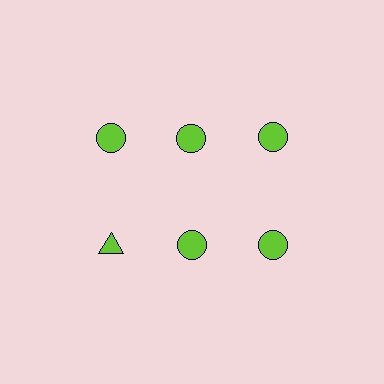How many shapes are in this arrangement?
There are 6 shapes arranged in a grid pattern.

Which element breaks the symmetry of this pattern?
The lime triangle in the second row, leftmost column breaks the symmetry. All other shapes are lime circles.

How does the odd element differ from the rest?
It has a different shape: triangle instead of circle.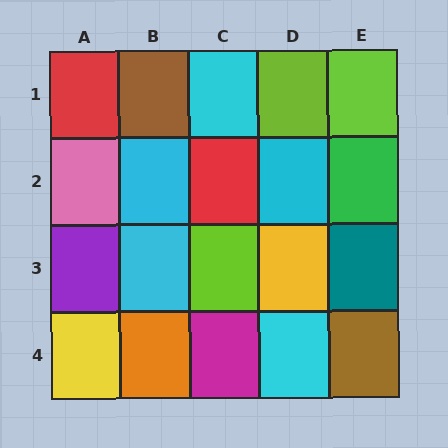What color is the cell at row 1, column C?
Cyan.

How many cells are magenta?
1 cell is magenta.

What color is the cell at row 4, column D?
Cyan.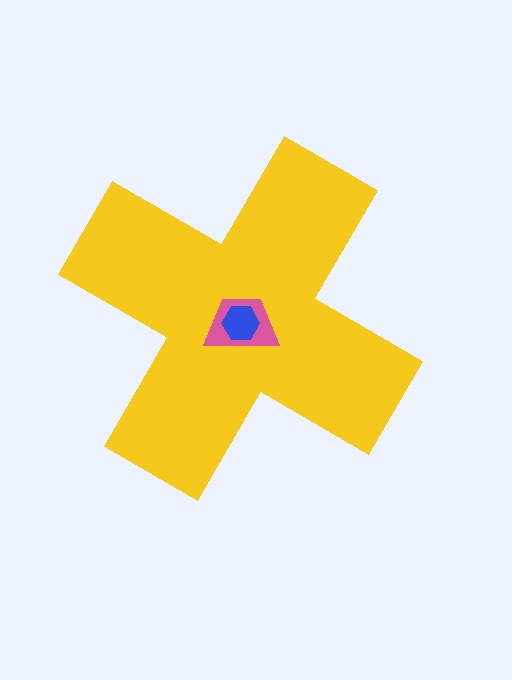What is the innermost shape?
The blue hexagon.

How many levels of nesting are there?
3.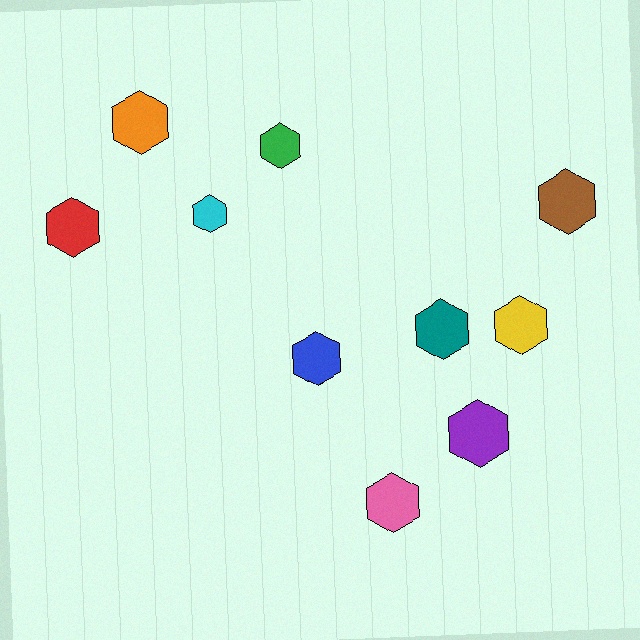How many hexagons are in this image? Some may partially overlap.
There are 10 hexagons.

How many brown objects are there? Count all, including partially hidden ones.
There is 1 brown object.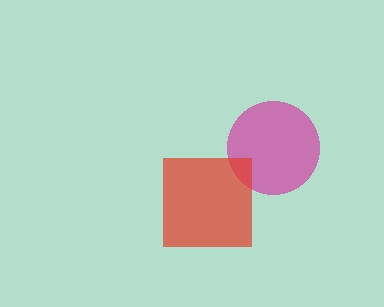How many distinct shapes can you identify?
There are 2 distinct shapes: a magenta circle, a red square.